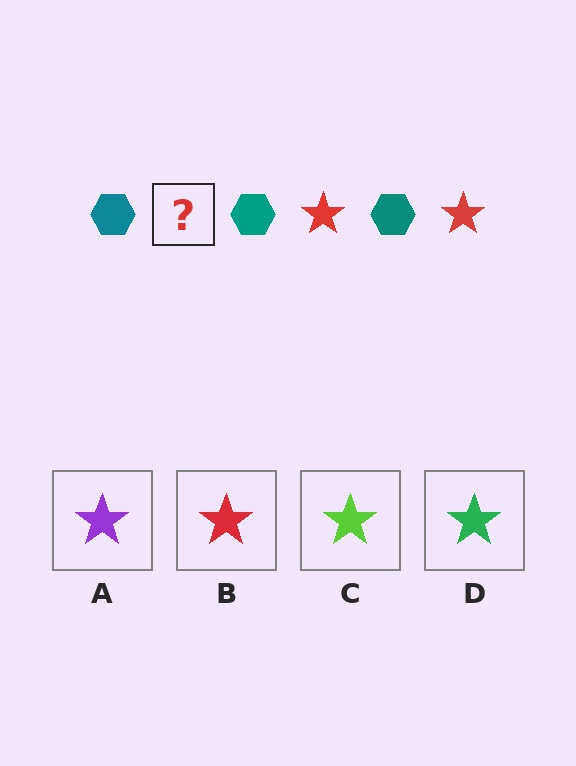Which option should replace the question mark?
Option B.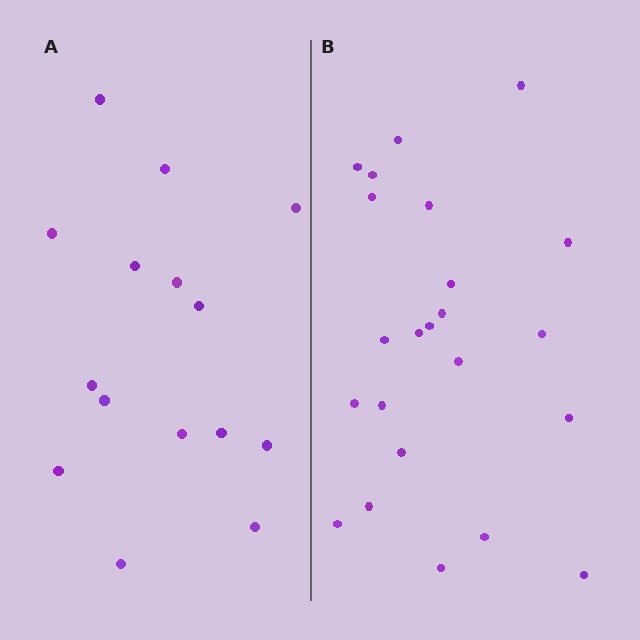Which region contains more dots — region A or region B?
Region B (the right region) has more dots.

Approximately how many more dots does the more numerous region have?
Region B has roughly 8 or so more dots than region A.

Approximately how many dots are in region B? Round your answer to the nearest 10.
About 20 dots. (The exact count is 23, which rounds to 20.)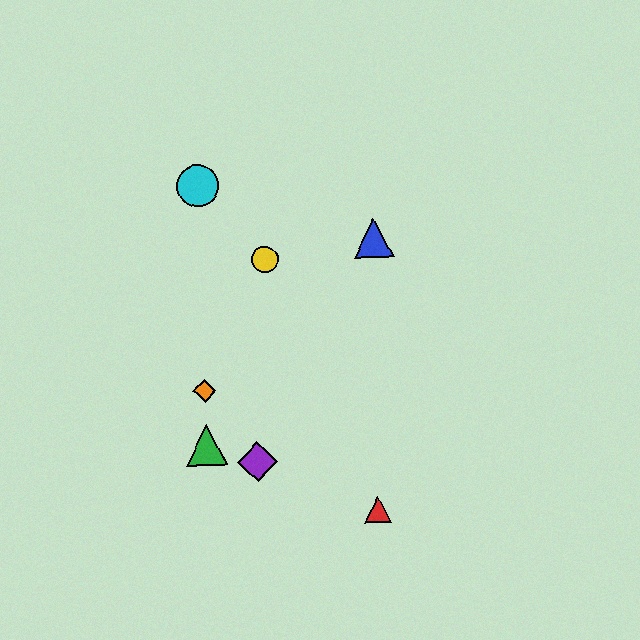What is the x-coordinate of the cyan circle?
The cyan circle is at x≈197.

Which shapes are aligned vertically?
The green triangle, the orange diamond, the cyan circle are aligned vertically.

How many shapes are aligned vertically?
3 shapes (the green triangle, the orange diamond, the cyan circle) are aligned vertically.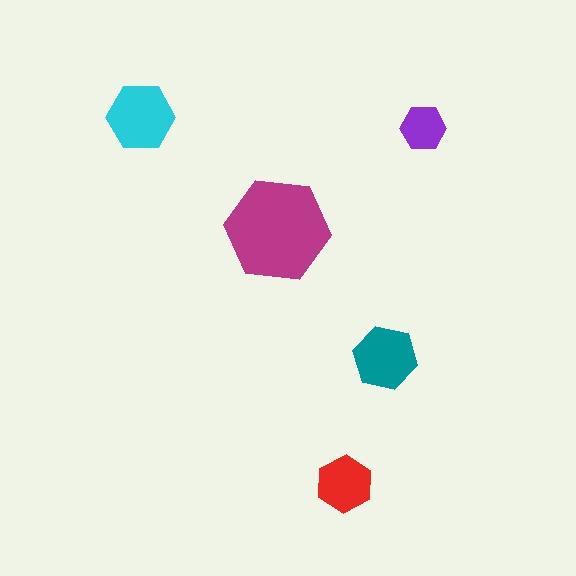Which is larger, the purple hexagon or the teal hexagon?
The teal one.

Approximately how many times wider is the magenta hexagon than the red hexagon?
About 2 times wider.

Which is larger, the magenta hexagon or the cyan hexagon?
The magenta one.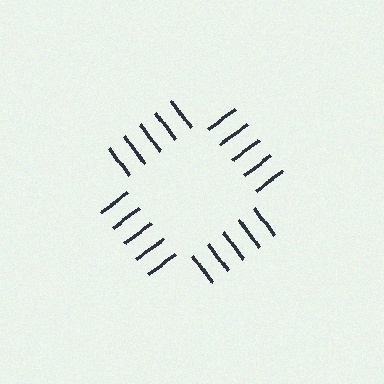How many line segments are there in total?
20 — 5 along each of the 4 edges.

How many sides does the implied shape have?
4 sides — the line-ends trace a square.